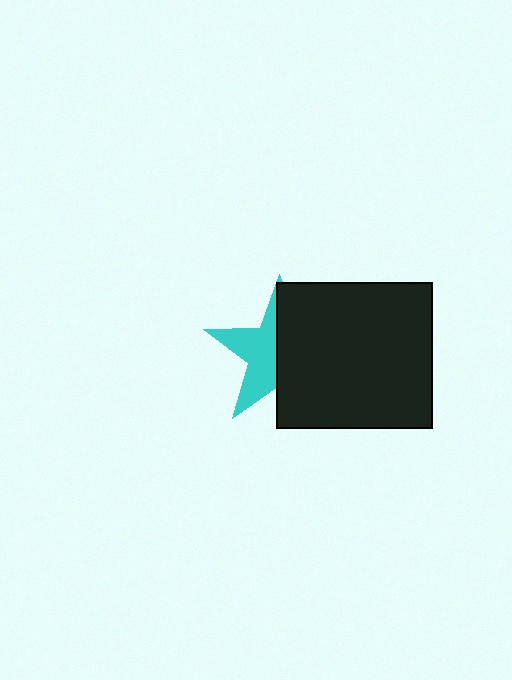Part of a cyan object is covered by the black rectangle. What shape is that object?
It is a star.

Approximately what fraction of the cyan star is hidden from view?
Roughly 55% of the cyan star is hidden behind the black rectangle.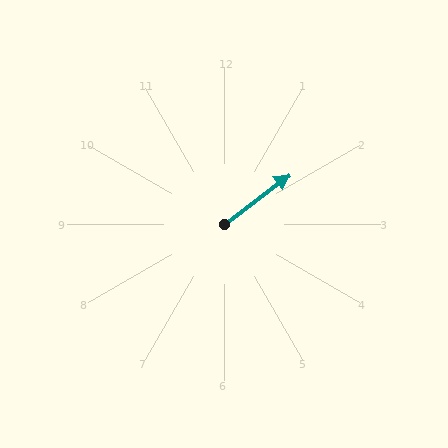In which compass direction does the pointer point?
Northeast.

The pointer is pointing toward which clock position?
Roughly 2 o'clock.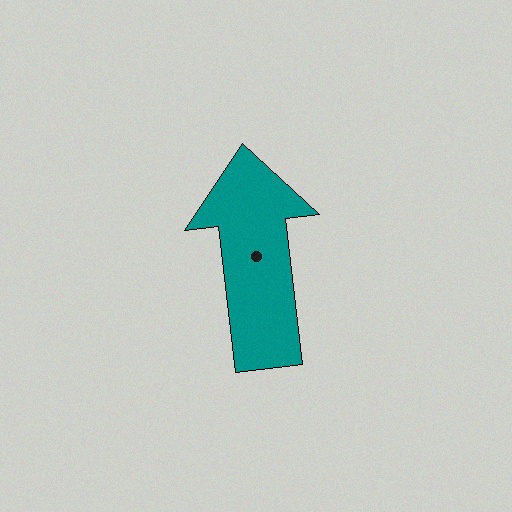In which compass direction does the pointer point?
North.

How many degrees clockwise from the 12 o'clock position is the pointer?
Approximately 353 degrees.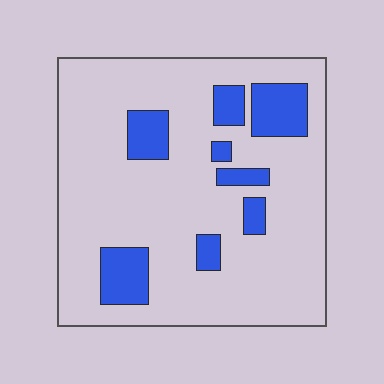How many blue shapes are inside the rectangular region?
8.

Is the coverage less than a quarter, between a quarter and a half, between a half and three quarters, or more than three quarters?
Less than a quarter.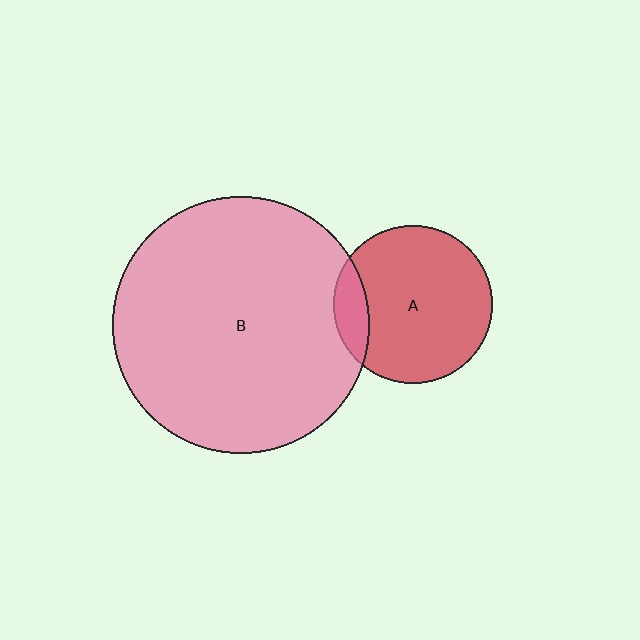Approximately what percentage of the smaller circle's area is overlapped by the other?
Approximately 15%.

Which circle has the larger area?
Circle B (pink).